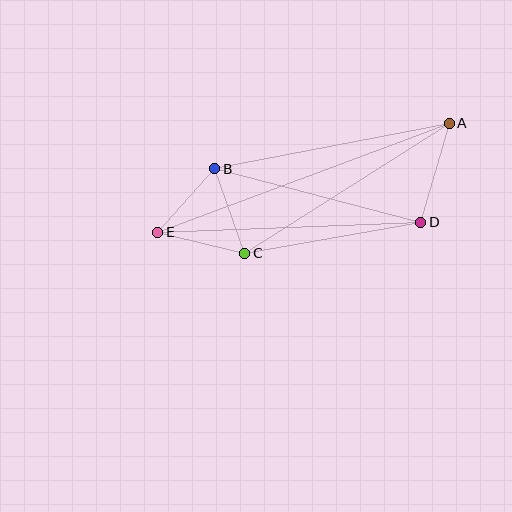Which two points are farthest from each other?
Points A and E are farthest from each other.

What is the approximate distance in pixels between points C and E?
The distance between C and E is approximately 89 pixels.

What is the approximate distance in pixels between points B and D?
The distance between B and D is approximately 213 pixels.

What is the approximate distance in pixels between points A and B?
The distance between A and B is approximately 239 pixels.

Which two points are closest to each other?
Points B and E are closest to each other.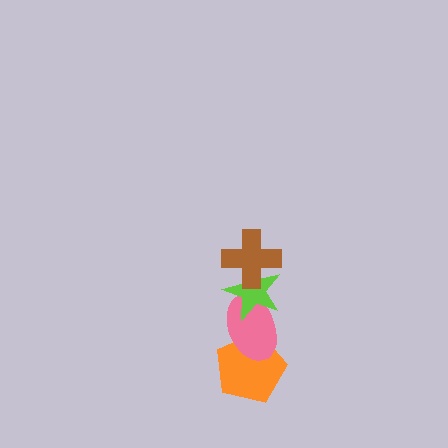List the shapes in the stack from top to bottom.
From top to bottom: the brown cross, the lime star, the pink ellipse, the orange pentagon.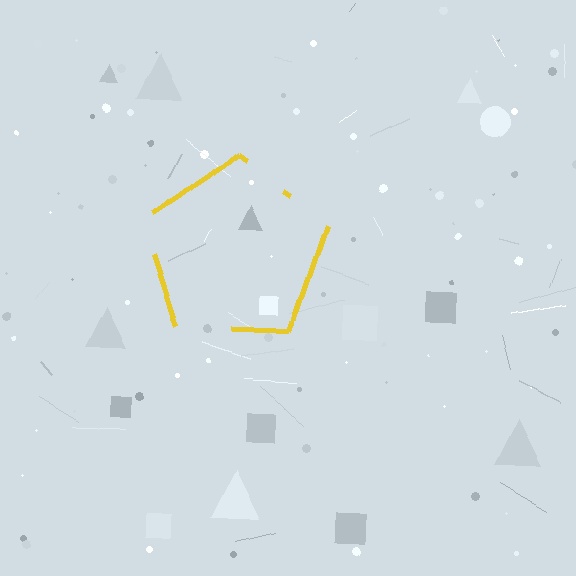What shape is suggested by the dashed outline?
The dashed outline suggests a pentagon.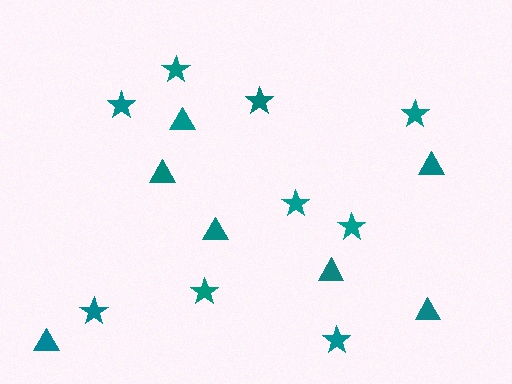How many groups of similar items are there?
There are 2 groups: one group of stars (9) and one group of triangles (7).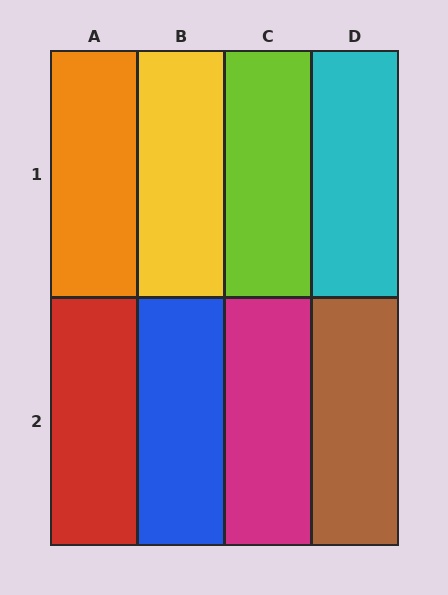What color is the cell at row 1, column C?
Lime.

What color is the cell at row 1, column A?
Orange.